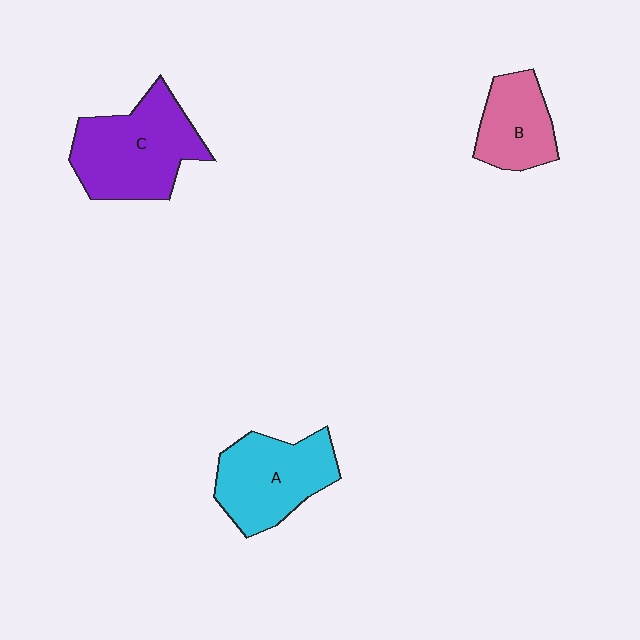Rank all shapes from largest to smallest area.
From largest to smallest: C (purple), A (cyan), B (pink).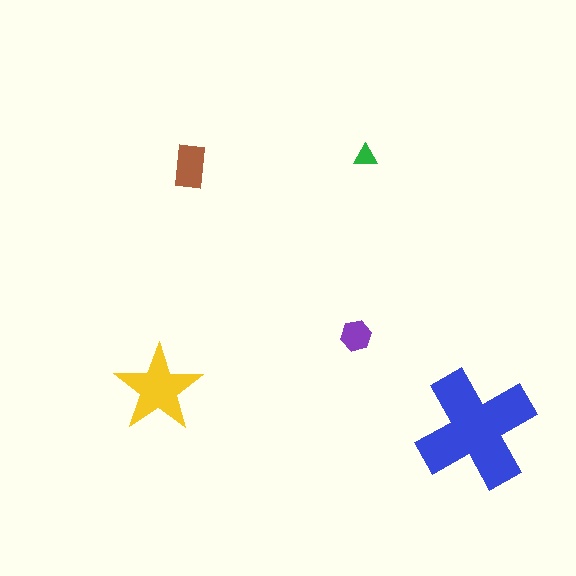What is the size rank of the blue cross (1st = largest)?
1st.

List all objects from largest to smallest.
The blue cross, the yellow star, the brown rectangle, the purple hexagon, the green triangle.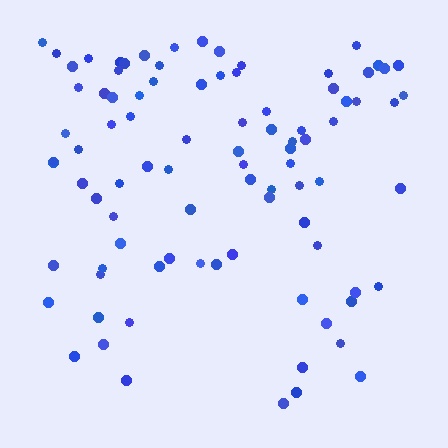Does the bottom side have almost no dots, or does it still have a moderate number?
Still a moderate number, just noticeably fewer than the top.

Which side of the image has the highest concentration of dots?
The top.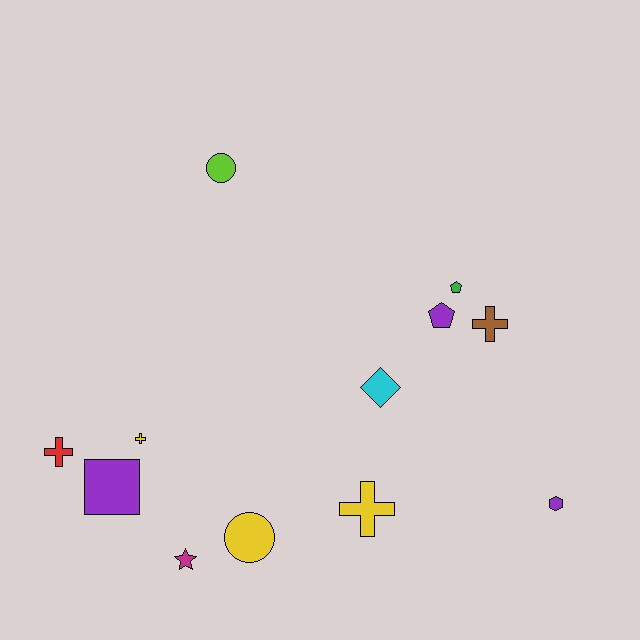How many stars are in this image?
There is 1 star.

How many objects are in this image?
There are 12 objects.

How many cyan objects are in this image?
There is 1 cyan object.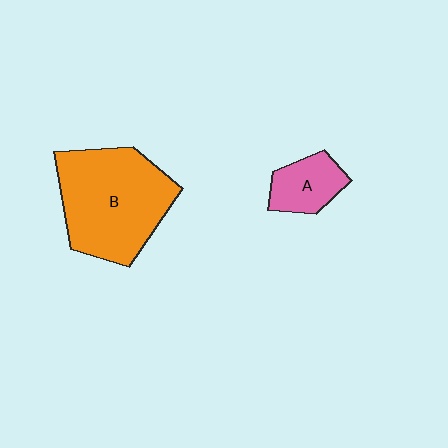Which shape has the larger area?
Shape B (orange).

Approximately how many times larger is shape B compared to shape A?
Approximately 2.9 times.